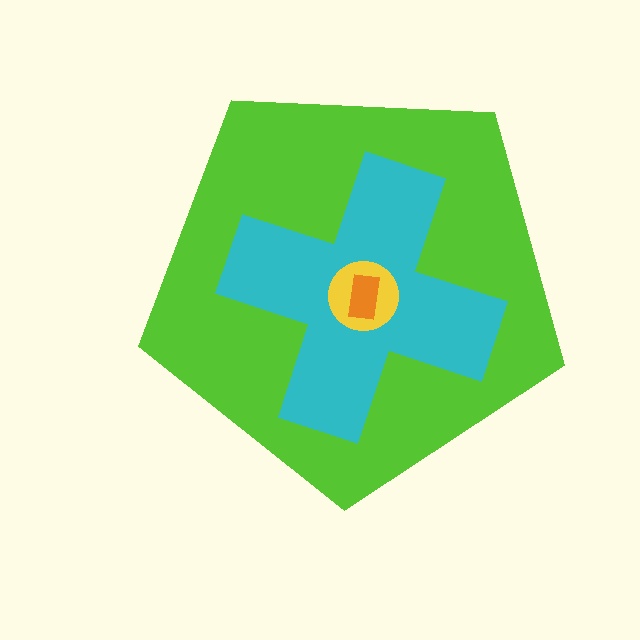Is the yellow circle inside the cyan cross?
Yes.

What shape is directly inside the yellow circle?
The orange rectangle.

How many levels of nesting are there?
4.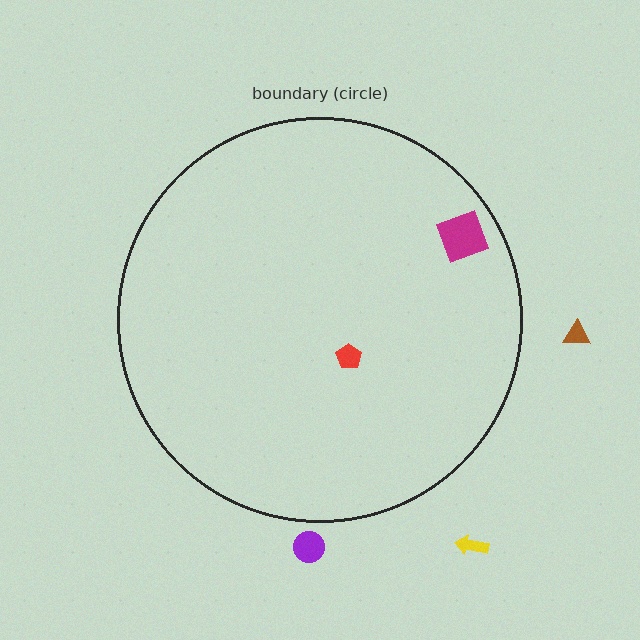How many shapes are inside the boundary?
2 inside, 3 outside.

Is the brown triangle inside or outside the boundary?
Outside.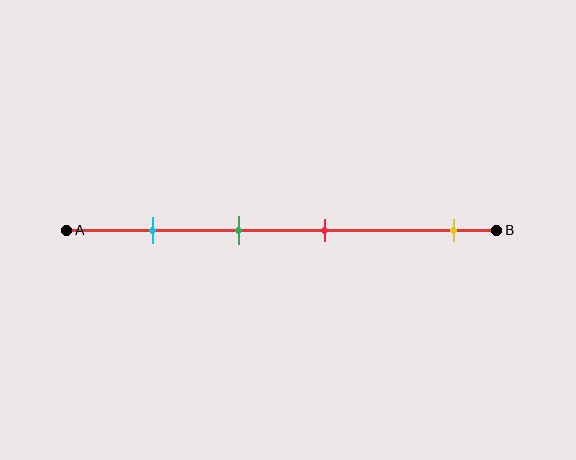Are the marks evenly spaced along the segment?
No, the marks are not evenly spaced.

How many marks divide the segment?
There are 4 marks dividing the segment.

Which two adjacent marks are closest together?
The green and red marks are the closest adjacent pair.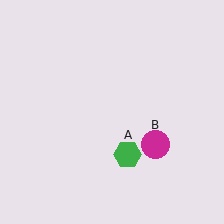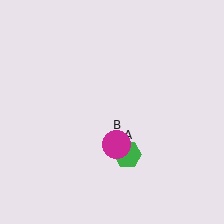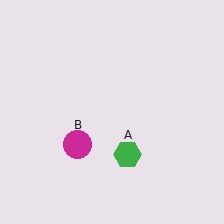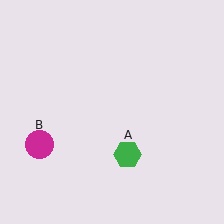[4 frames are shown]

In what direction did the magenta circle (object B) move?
The magenta circle (object B) moved left.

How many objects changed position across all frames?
1 object changed position: magenta circle (object B).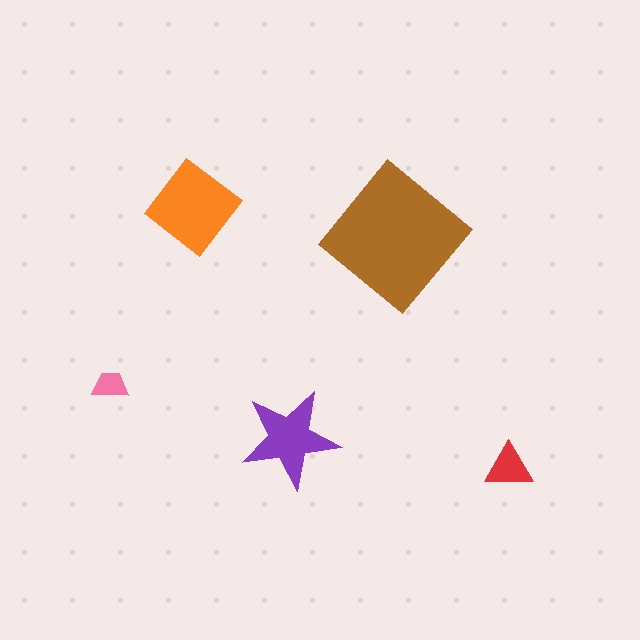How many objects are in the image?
There are 5 objects in the image.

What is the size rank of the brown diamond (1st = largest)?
1st.